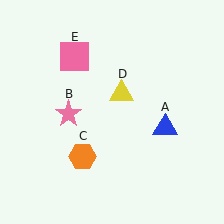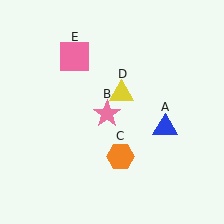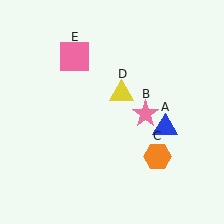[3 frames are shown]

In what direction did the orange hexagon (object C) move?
The orange hexagon (object C) moved right.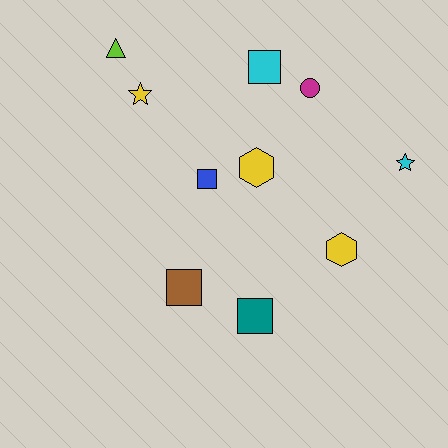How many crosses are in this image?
There are no crosses.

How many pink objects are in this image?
There are no pink objects.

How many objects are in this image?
There are 10 objects.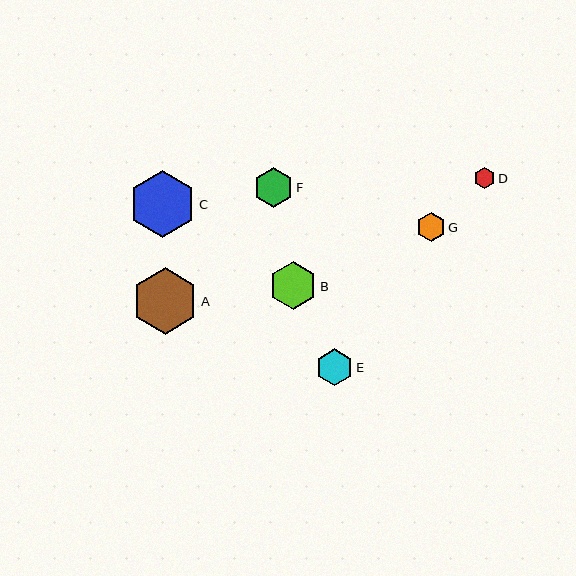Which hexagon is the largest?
Hexagon A is the largest with a size of approximately 67 pixels.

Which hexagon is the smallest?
Hexagon D is the smallest with a size of approximately 21 pixels.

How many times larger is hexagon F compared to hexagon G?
Hexagon F is approximately 1.4 times the size of hexagon G.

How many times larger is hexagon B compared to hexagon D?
Hexagon B is approximately 2.2 times the size of hexagon D.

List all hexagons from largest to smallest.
From largest to smallest: A, C, B, F, E, G, D.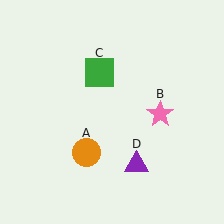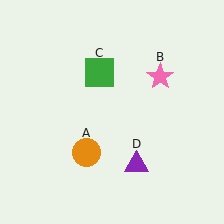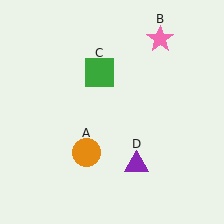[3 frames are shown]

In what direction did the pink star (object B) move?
The pink star (object B) moved up.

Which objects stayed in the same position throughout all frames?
Orange circle (object A) and green square (object C) and purple triangle (object D) remained stationary.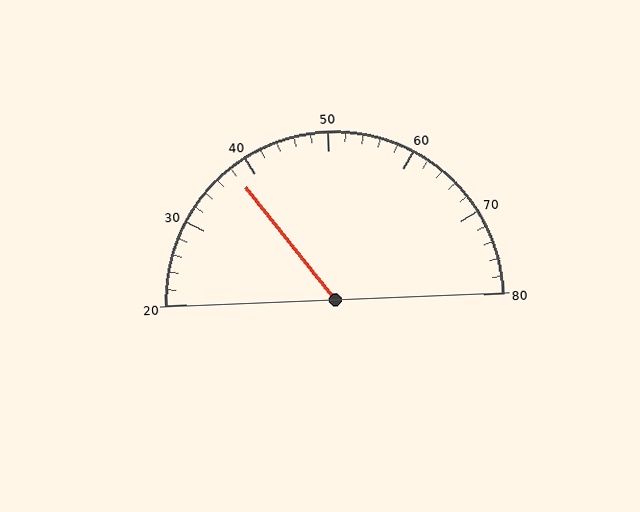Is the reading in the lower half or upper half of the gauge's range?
The reading is in the lower half of the range (20 to 80).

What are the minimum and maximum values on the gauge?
The gauge ranges from 20 to 80.